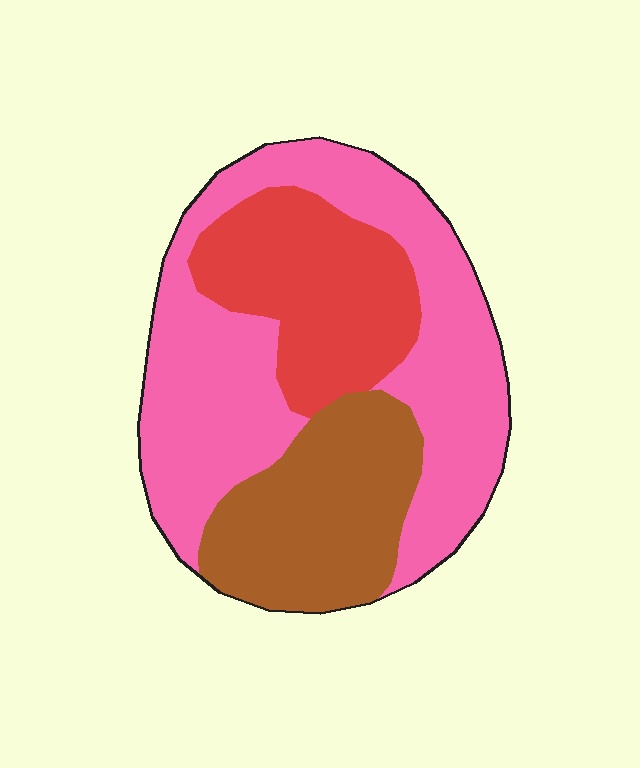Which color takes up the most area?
Pink, at roughly 50%.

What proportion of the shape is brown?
Brown covers about 25% of the shape.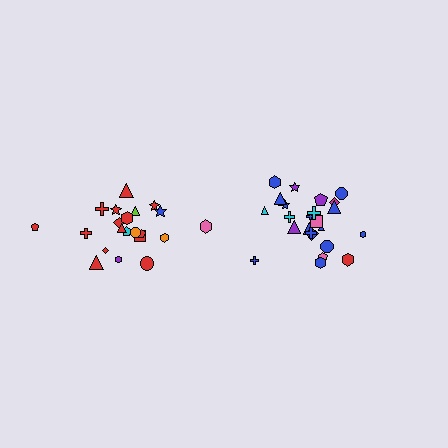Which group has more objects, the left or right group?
The right group.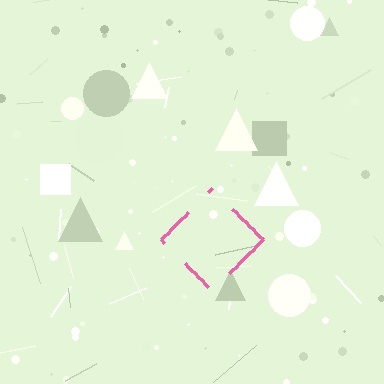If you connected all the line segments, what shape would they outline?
They would outline a diamond.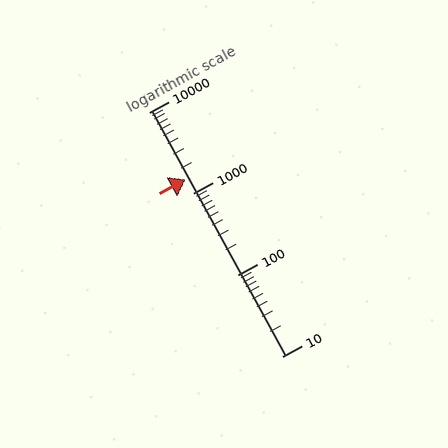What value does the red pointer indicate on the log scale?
The pointer indicates approximately 1500.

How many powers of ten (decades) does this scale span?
The scale spans 3 decades, from 10 to 10000.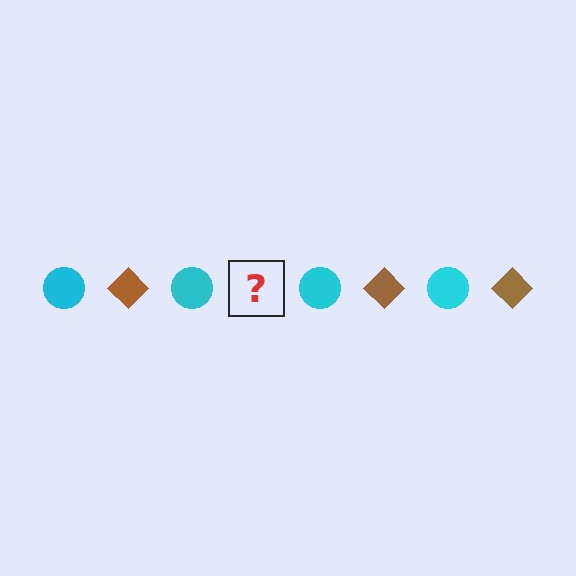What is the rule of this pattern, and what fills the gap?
The rule is that the pattern alternates between cyan circle and brown diamond. The gap should be filled with a brown diamond.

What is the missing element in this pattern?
The missing element is a brown diamond.